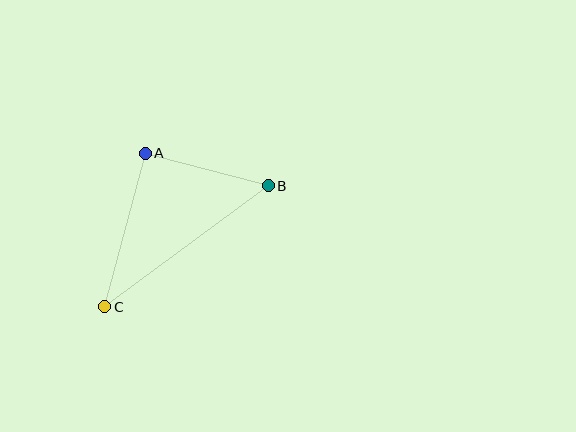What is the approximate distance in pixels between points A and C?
The distance between A and C is approximately 158 pixels.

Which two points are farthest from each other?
Points B and C are farthest from each other.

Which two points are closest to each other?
Points A and B are closest to each other.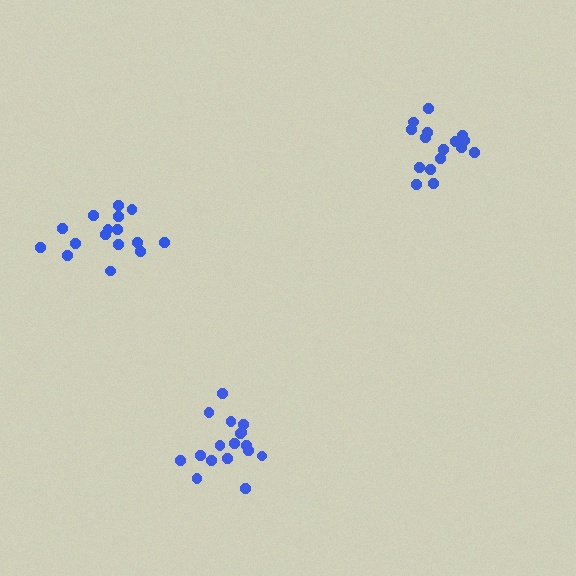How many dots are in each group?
Group 1: 16 dots, Group 2: 17 dots, Group 3: 16 dots (49 total).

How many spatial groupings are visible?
There are 3 spatial groupings.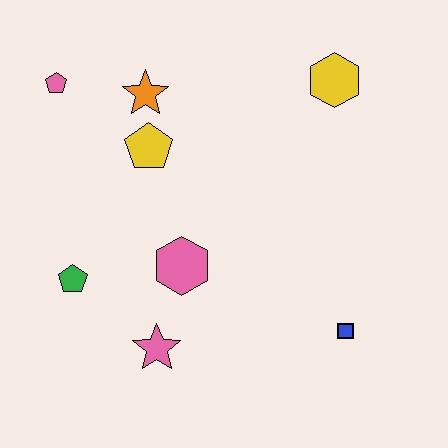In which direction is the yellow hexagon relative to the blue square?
The yellow hexagon is above the blue square.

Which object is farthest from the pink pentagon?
The blue square is farthest from the pink pentagon.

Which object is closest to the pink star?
The pink hexagon is closest to the pink star.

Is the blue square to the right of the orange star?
Yes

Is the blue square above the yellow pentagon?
No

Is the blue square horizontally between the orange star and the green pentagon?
No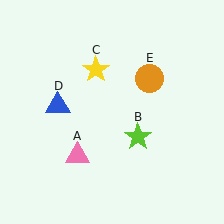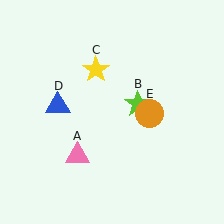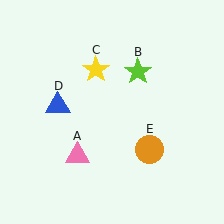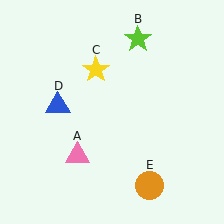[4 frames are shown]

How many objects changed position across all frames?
2 objects changed position: lime star (object B), orange circle (object E).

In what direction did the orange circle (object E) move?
The orange circle (object E) moved down.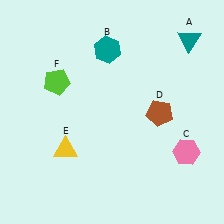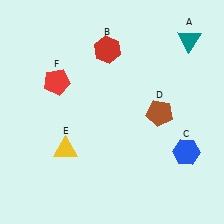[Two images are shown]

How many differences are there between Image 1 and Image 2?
There are 3 differences between the two images.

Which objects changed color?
B changed from teal to red. C changed from pink to blue. F changed from lime to red.